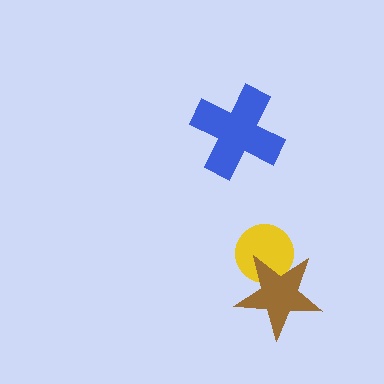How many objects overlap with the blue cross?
0 objects overlap with the blue cross.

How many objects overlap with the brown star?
1 object overlaps with the brown star.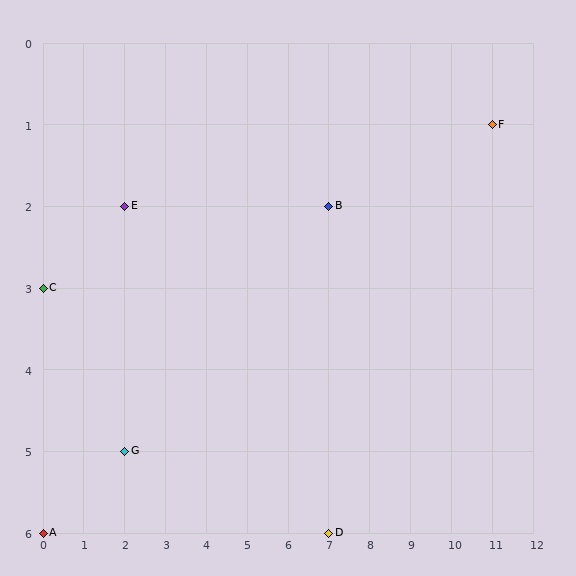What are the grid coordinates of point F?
Point F is at grid coordinates (11, 1).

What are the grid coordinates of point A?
Point A is at grid coordinates (0, 6).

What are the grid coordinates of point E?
Point E is at grid coordinates (2, 2).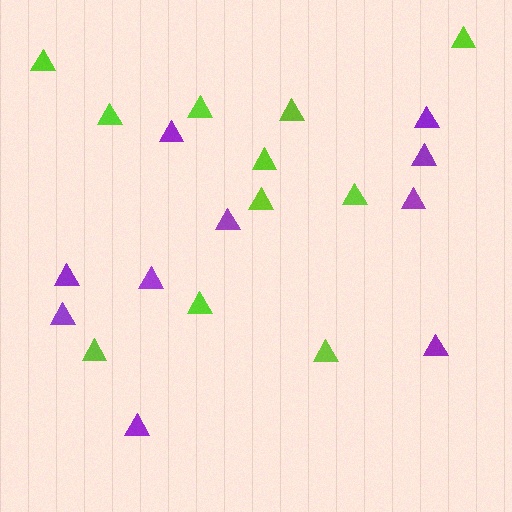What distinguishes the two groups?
There are 2 groups: one group of purple triangles (10) and one group of lime triangles (11).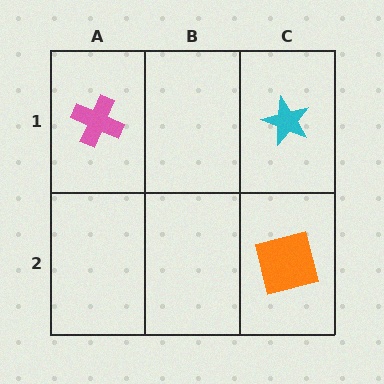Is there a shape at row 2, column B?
No, that cell is empty.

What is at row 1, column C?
A cyan star.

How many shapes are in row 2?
1 shape.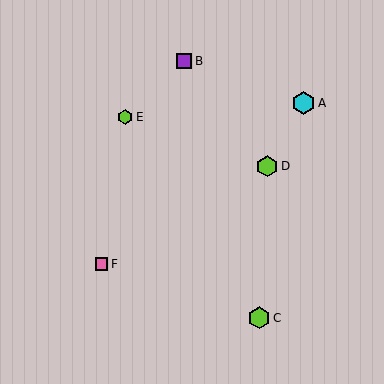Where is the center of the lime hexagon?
The center of the lime hexagon is at (125, 117).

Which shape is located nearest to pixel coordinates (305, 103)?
The cyan hexagon (labeled A) at (304, 103) is nearest to that location.